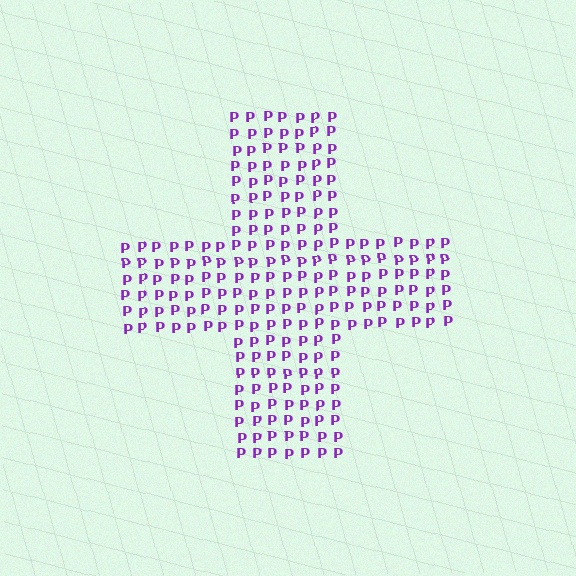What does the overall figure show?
The overall figure shows a cross.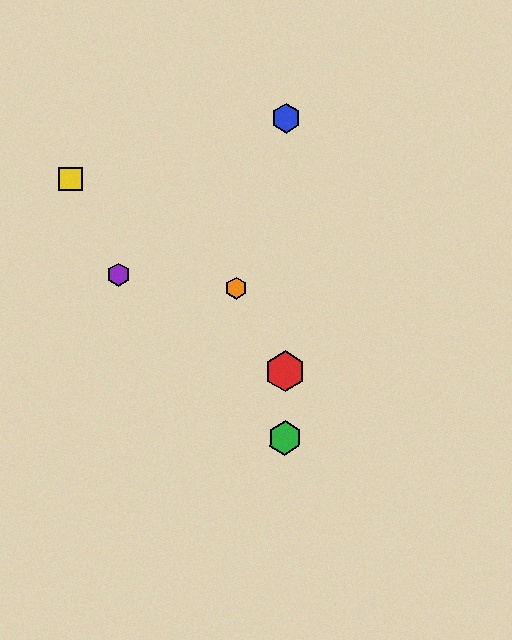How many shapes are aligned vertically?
3 shapes (the red hexagon, the blue hexagon, the green hexagon) are aligned vertically.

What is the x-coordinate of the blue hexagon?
The blue hexagon is at x≈286.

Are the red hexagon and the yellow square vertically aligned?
No, the red hexagon is at x≈285 and the yellow square is at x≈70.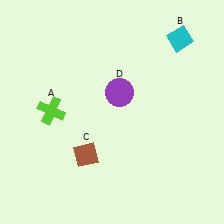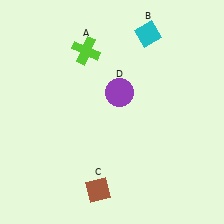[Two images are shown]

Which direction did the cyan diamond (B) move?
The cyan diamond (B) moved left.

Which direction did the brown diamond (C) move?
The brown diamond (C) moved down.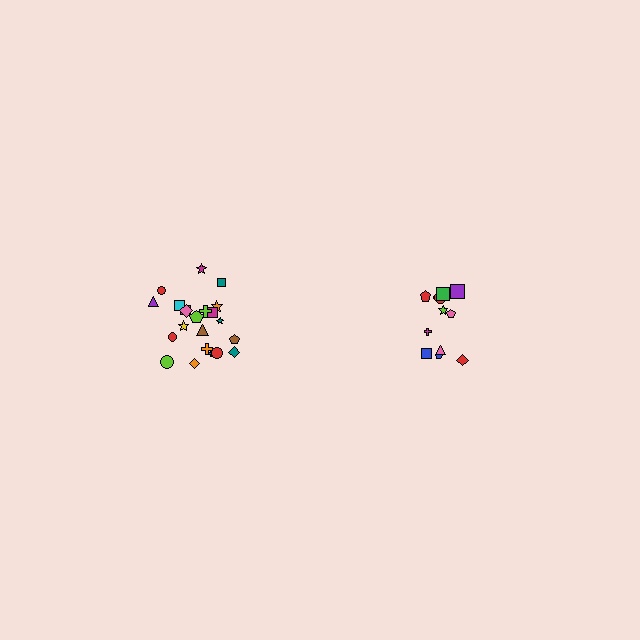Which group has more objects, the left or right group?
The left group.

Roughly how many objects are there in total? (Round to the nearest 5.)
Roughly 35 objects in total.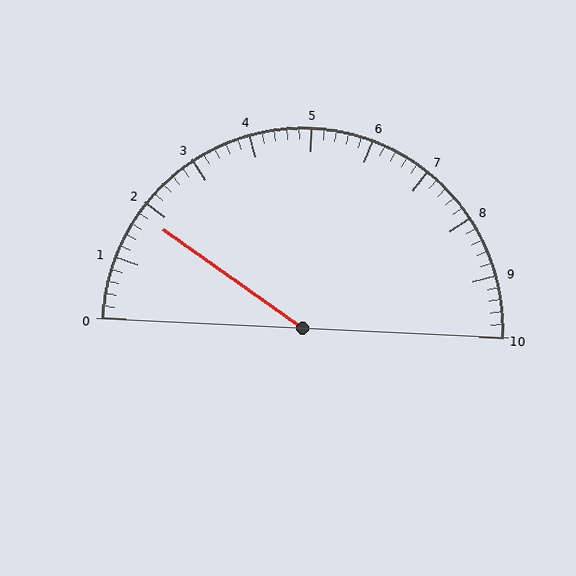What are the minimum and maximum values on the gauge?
The gauge ranges from 0 to 10.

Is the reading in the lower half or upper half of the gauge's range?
The reading is in the lower half of the range (0 to 10).